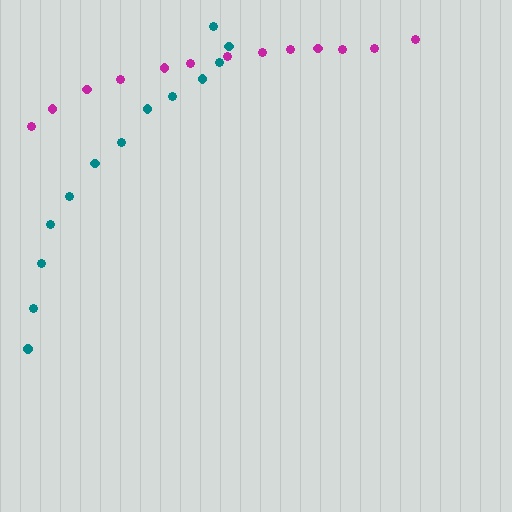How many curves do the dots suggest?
There are 2 distinct paths.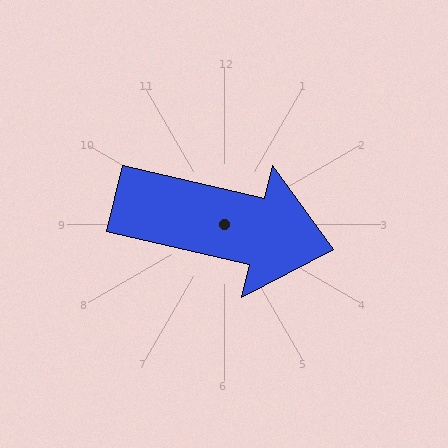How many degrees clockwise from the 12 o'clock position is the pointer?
Approximately 103 degrees.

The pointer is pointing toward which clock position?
Roughly 3 o'clock.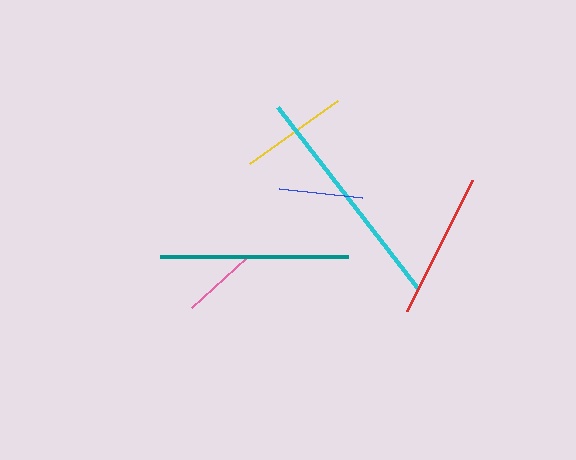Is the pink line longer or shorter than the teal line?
The teal line is longer than the pink line.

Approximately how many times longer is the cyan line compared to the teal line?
The cyan line is approximately 1.2 times the length of the teal line.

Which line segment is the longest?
The cyan line is the longest at approximately 229 pixels.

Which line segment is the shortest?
The pink line is the shortest at approximately 74 pixels.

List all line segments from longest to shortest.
From longest to shortest: cyan, teal, red, yellow, blue, pink.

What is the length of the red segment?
The red segment is approximately 146 pixels long.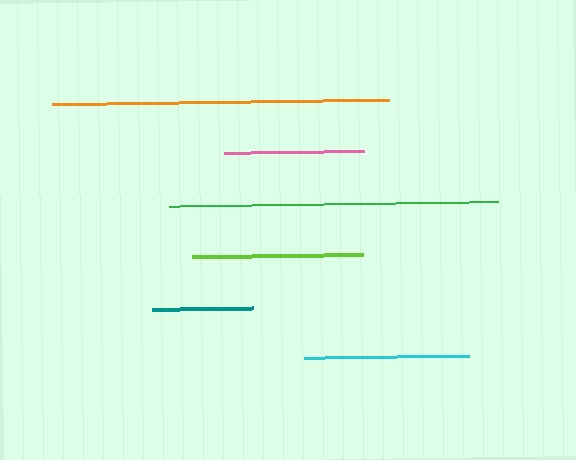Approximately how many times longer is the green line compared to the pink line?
The green line is approximately 2.3 times the length of the pink line.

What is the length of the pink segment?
The pink segment is approximately 140 pixels long.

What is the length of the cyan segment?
The cyan segment is approximately 165 pixels long.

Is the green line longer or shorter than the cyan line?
The green line is longer than the cyan line.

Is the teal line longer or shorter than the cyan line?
The cyan line is longer than the teal line.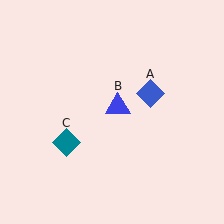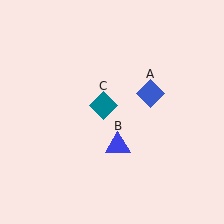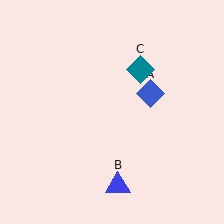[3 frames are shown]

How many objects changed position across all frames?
2 objects changed position: blue triangle (object B), teal diamond (object C).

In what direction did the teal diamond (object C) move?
The teal diamond (object C) moved up and to the right.